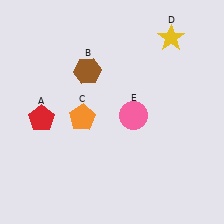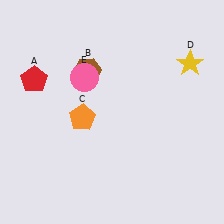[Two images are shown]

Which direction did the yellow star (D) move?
The yellow star (D) moved down.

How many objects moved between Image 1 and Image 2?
3 objects moved between the two images.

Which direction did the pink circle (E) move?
The pink circle (E) moved left.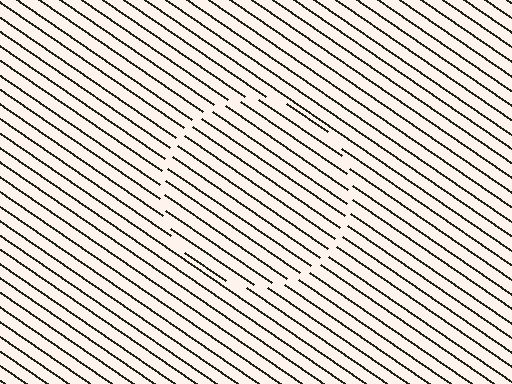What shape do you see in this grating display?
An illusory circle. The interior of the shape contains the same grating, shifted by half a period — the contour is defined by the phase discontinuity where line-ends from the inner and outer gratings abut.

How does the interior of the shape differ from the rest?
The interior of the shape contains the same grating, shifted by half a period — the contour is defined by the phase discontinuity where line-ends from the inner and outer gratings abut.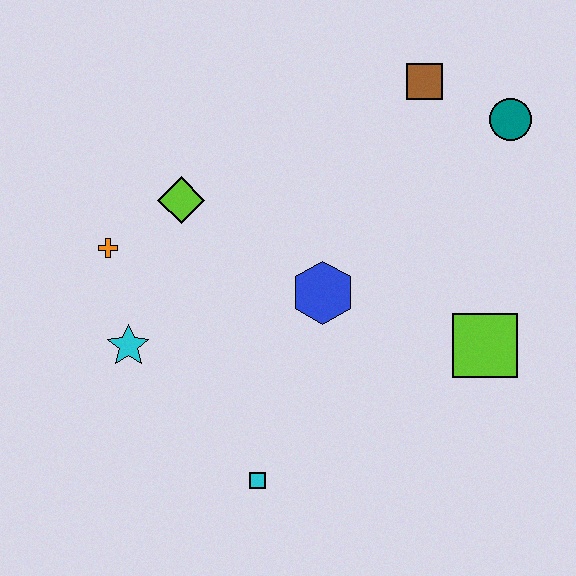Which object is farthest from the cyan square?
The teal circle is farthest from the cyan square.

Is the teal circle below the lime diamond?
No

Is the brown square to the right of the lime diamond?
Yes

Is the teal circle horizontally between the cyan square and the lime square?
No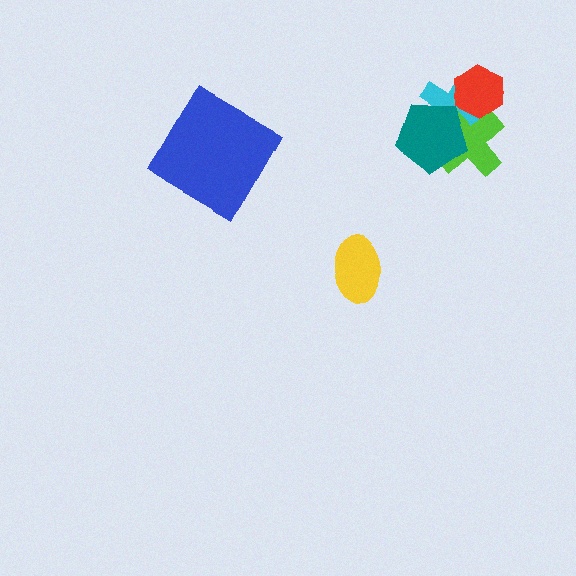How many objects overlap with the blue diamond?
0 objects overlap with the blue diamond.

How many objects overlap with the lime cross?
3 objects overlap with the lime cross.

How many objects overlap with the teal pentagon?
2 objects overlap with the teal pentagon.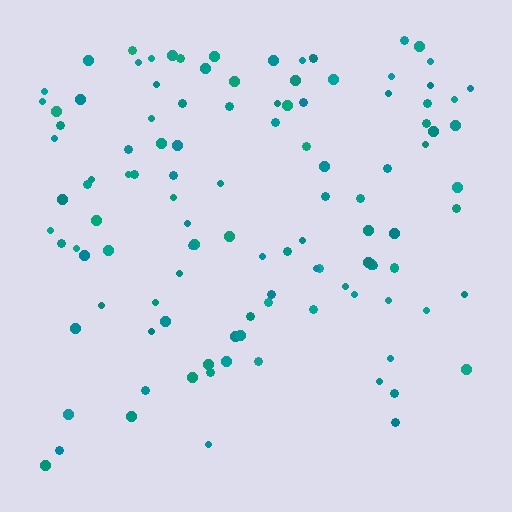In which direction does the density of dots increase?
From bottom to top, with the top side densest.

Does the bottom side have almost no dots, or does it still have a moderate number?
Still a moderate number, just noticeably fewer than the top.